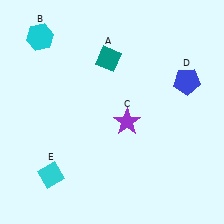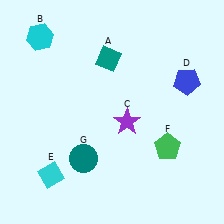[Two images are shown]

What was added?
A green pentagon (F), a teal circle (G) were added in Image 2.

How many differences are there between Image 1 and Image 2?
There are 2 differences between the two images.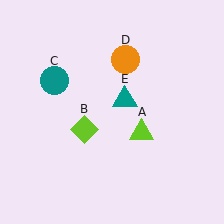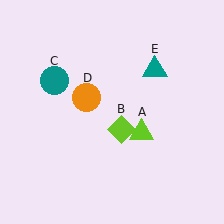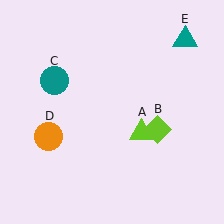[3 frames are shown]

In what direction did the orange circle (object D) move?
The orange circle (object D) moved down and to the left.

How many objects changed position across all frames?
3 objects changed position: lime diamond (object B), orange circle (object D), teal triangle (object E).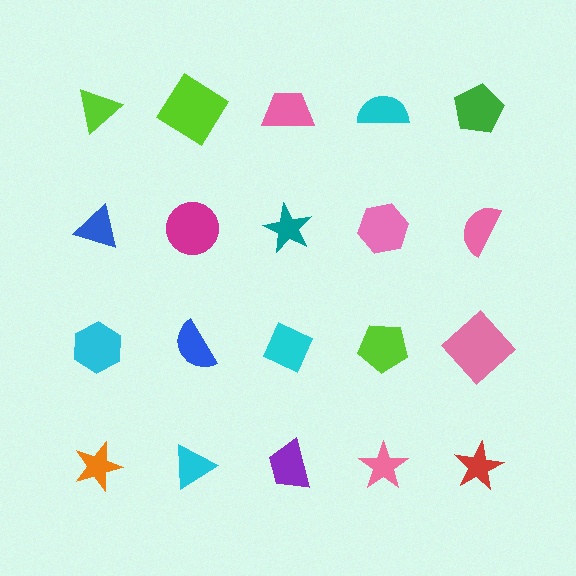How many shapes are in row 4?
5 shapes.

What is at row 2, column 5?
A pink semicircle.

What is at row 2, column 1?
A blue triangle.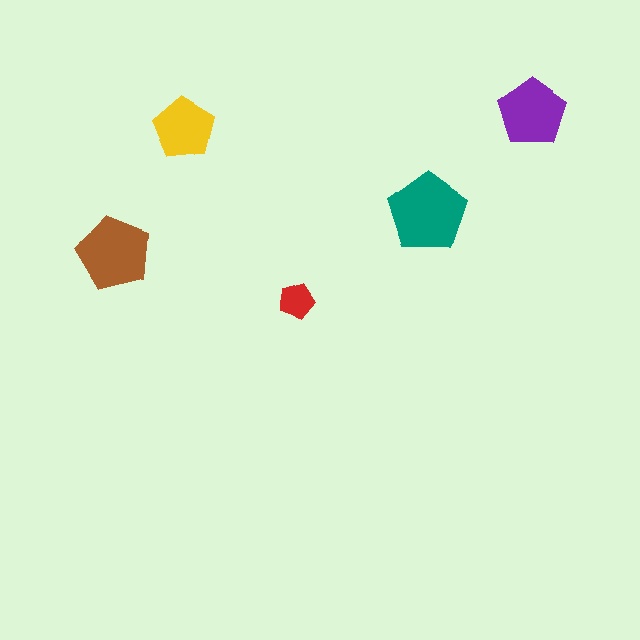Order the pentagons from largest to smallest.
the teal one, the brown one, the purple one, the yellow one, the red one.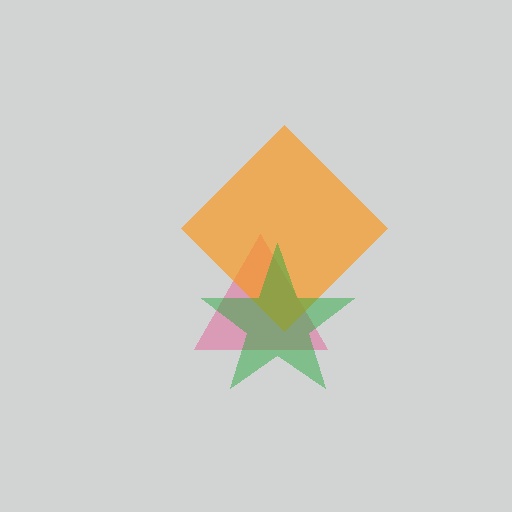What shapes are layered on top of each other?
The layered shapes are: a pink triangle, an orange diamond, a green star.